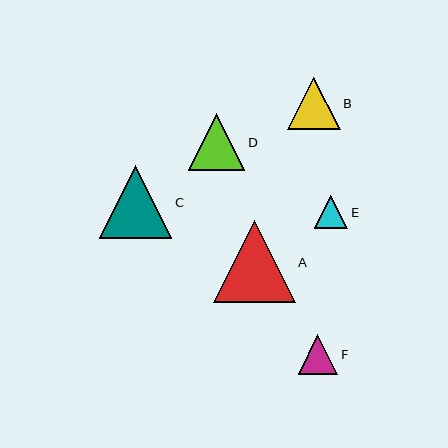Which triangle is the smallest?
Triangle E is the smallest with a size of approximately 33 pixels.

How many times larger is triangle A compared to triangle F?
Triangle A is approximately 2.1 times the size of triangle F.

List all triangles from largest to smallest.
From largest to smallest: A, C, D, B, F, E.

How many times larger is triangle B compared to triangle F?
Triangle B is approximately 1.3 times the size of triangle F.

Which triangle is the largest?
Triangle A is the largest with a size of approximately 82 pixels.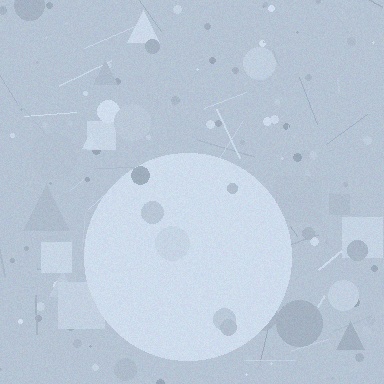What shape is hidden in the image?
A circle is hidden in the image.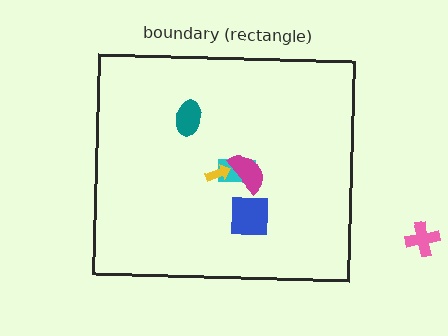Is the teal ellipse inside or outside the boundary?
Inside.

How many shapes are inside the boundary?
5 inside, 1 outside.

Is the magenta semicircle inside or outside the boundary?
Inside.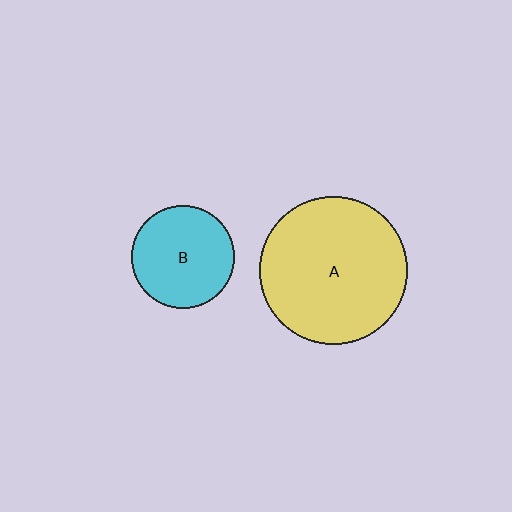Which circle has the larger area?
Circle A (yellow).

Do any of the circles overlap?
No, none of the circles overlap.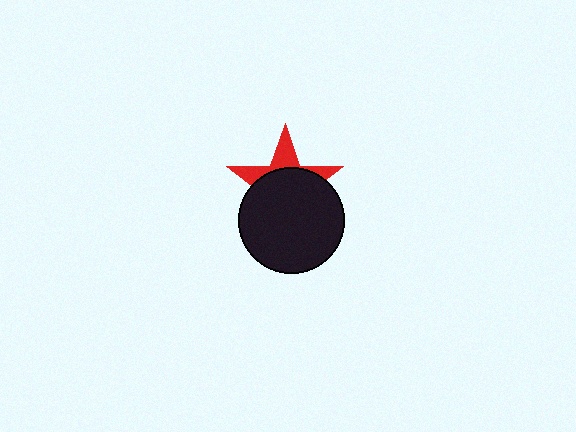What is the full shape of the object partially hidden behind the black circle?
The partially hidden object is a red star.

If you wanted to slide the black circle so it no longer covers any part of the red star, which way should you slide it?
Slide it down — that is the most direct way to separate the two shapes.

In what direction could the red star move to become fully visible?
The red star could move up. That would shift it out from behind the black circle entirely.